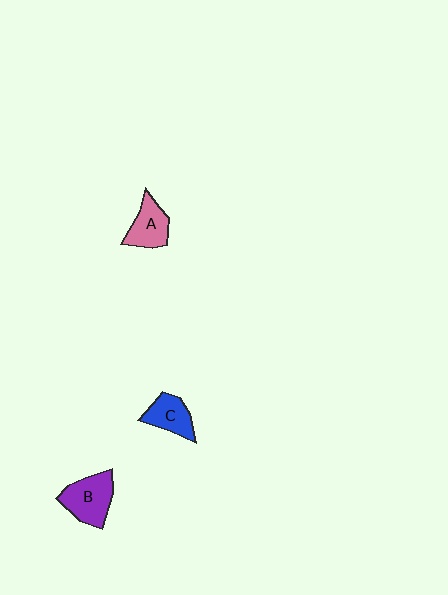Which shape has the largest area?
Shape B (purple).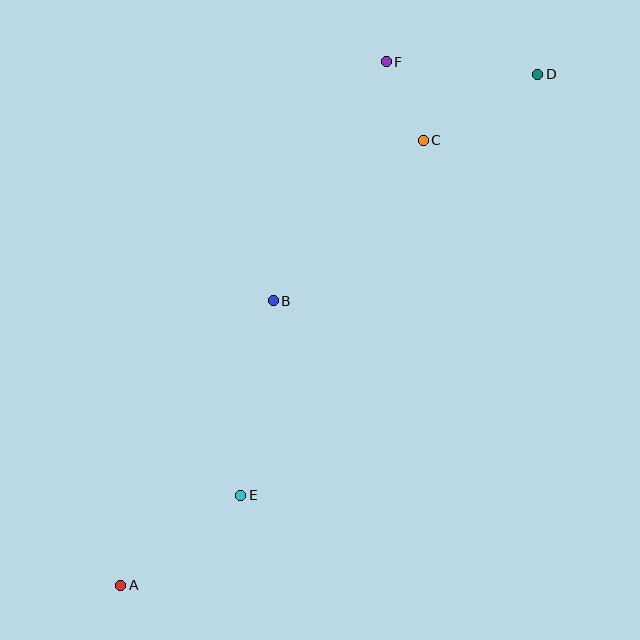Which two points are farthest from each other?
Points A and D are farthest from each other.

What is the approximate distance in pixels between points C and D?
The distance between C and D is approximately 132 pixels.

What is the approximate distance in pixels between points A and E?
The distance between A and E is approximately 150 pixels.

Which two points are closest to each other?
Points C and F are closest to each other.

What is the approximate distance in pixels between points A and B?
The distance between A and B is approximately 323 pixels.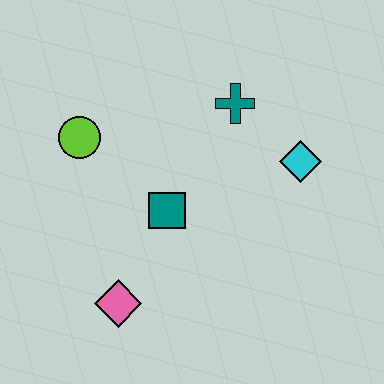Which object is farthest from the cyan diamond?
The pink diamond is farthest from the cyan diamond.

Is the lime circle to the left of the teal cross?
Yes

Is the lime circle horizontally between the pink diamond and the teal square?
No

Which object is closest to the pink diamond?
The teal square is closest to the pink diamond.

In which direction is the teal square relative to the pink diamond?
The teal square is above the pink diamond.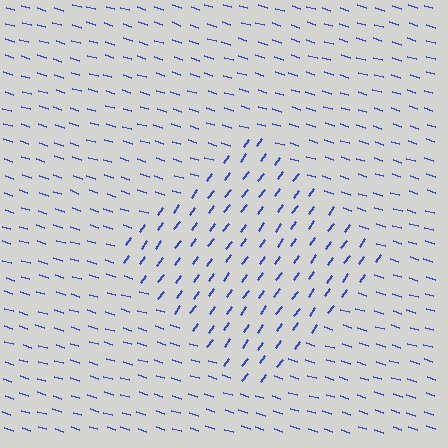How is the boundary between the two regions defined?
The boundary is defined purely by a change in line orientation (approximately 71 degrees difference). All lines are the same color and thickness.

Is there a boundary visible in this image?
Yes, there is a texture boundary formed by a change in line orientation.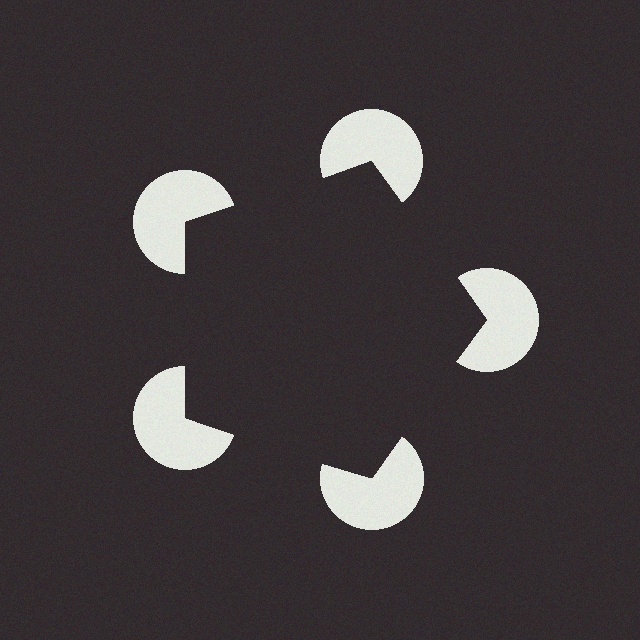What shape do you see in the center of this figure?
An illusory pentagon — its edges are inferred from the aligned wedge cuts in the pac-man discs, not physically drawn.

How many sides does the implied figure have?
5 sides.